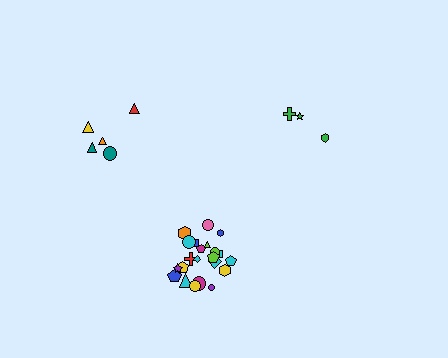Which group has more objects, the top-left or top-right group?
The top-left group.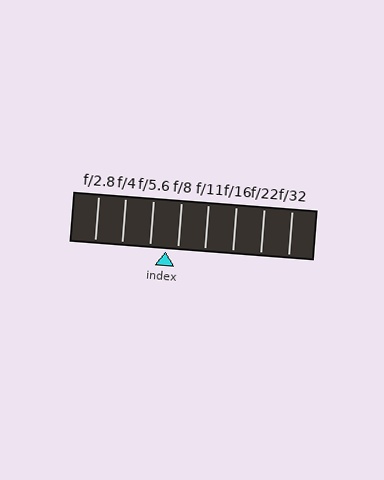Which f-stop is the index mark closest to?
The index mark is closest to f/8.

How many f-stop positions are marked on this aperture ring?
There are 8 f-stop positions marked.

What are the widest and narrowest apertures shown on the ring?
The widest aperture shown is f/2.8 and the narrowest is f/32.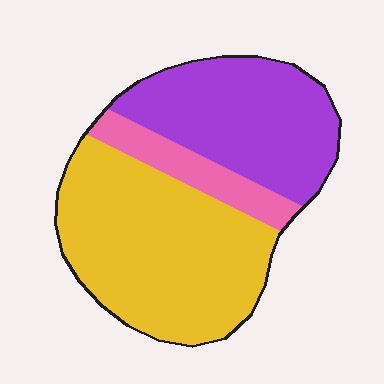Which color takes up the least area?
Pink, at roughly 10%.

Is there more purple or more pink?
Purple.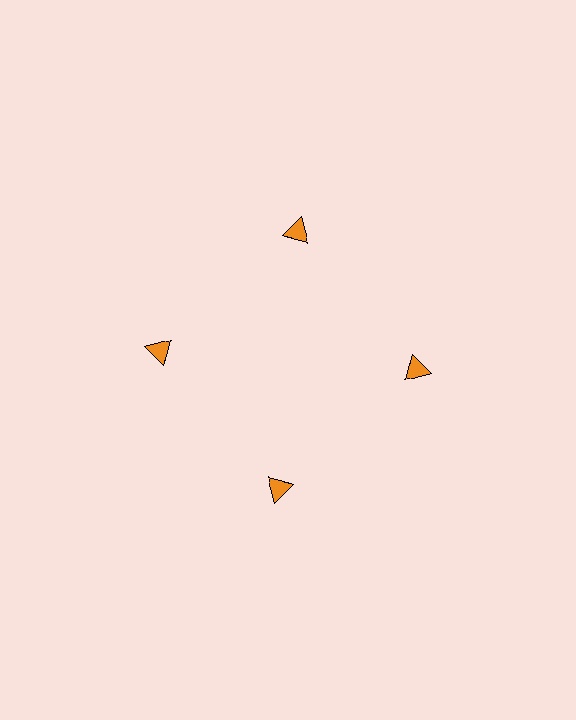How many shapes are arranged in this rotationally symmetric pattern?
There are 4 shapes, arranged in 4 groups of 1.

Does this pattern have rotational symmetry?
Yes, this pattern has 4-fold rotational symmetry. It looks the same after rotating 90 degrees around the center.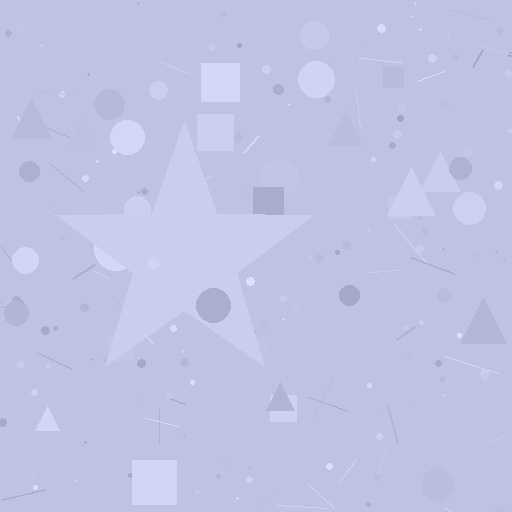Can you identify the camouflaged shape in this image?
The camouflaged shape is a star.